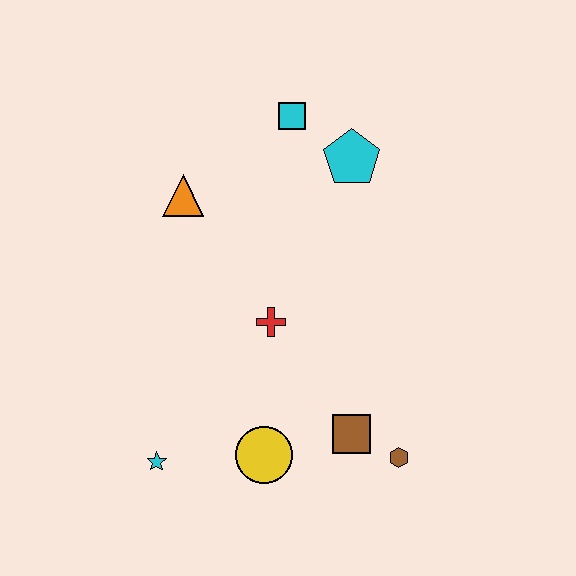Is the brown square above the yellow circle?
Yes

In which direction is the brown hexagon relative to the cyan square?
The brown hexagon is below the cyan square.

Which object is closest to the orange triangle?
The cyan square is closest to the orange triangle.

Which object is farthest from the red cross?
The cyan square is farthest from the red cross.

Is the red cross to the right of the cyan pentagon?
No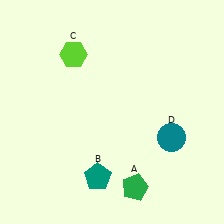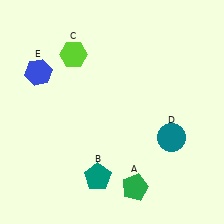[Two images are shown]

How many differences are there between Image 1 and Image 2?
There is 1 difference between the two images.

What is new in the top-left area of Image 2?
A blue hexagon (E) was added in the top-left area of Image 2.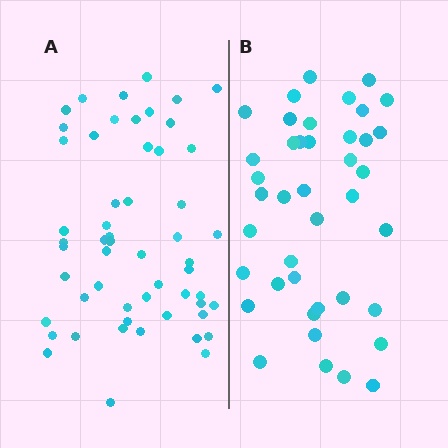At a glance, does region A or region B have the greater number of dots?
Region A (the left region) has more dots.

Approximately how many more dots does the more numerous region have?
Region A has approximately 15 more dots than region B.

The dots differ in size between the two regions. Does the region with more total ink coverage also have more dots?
No. Region B has more total ink coverage because its dots are larger, but region A actually contains more individual dots. Total area can be misleading — the number of items is what matters here.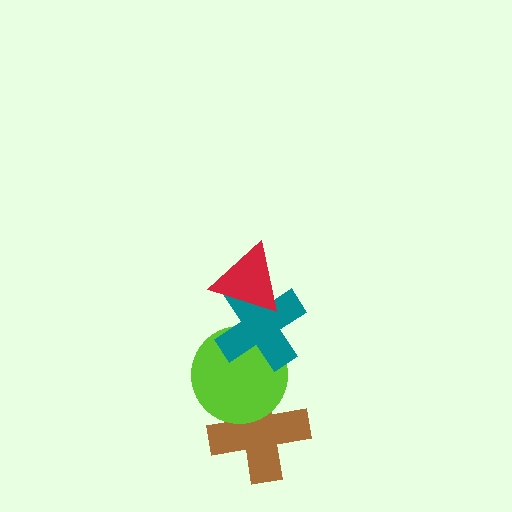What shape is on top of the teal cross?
The red triangle is on top of the teal cross.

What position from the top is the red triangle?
The red triangle is 1st from the top.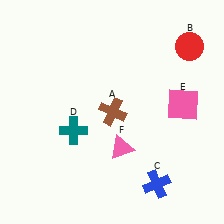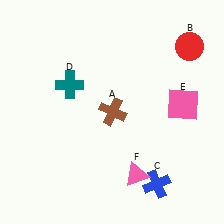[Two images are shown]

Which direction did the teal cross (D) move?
The teal cross (D) moved up.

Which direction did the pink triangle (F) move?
The pink triangle (F) moved down.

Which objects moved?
The objects that moved are: the teal cross (D), the pink triangle (F).